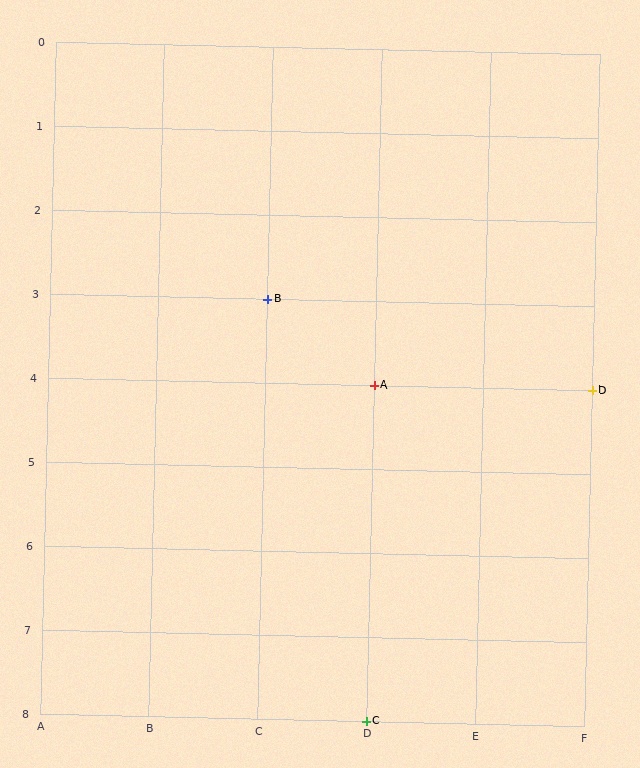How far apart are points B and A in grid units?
Points B and A are 1 column and 1 row apart (about 1.4 grid units diagonally).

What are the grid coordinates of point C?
Point C is at grid coordinates (D, 8).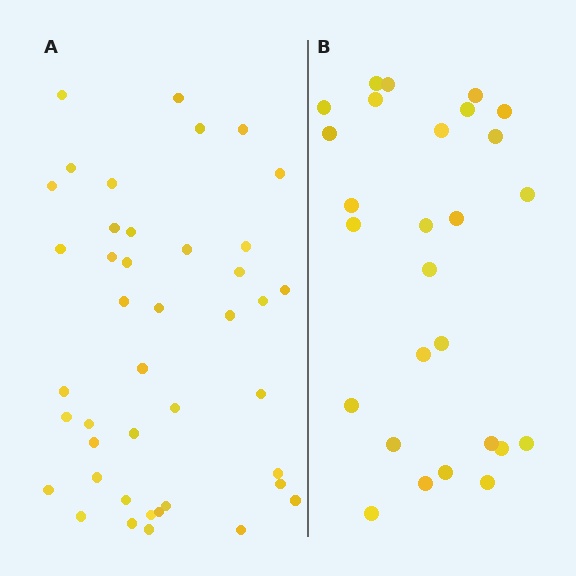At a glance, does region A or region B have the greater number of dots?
Region A (the left region) has more dots.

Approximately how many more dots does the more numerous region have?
Region A has approximately 15 more dots than region B.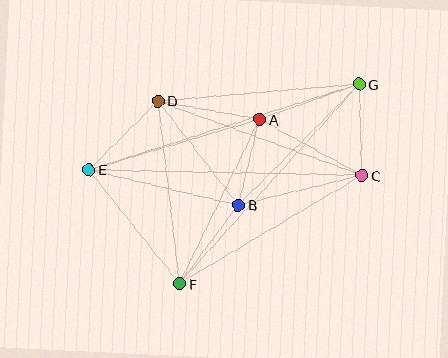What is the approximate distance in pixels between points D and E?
The distance between D and E is approximately 97 pixels.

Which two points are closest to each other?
Points A and B are closest to each other.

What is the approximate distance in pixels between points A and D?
The distance between A and D is approximately 104 pixels.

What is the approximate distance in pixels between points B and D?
The distance between B and D is approximately 132 pixels.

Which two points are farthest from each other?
Points E and G are farthest from each other.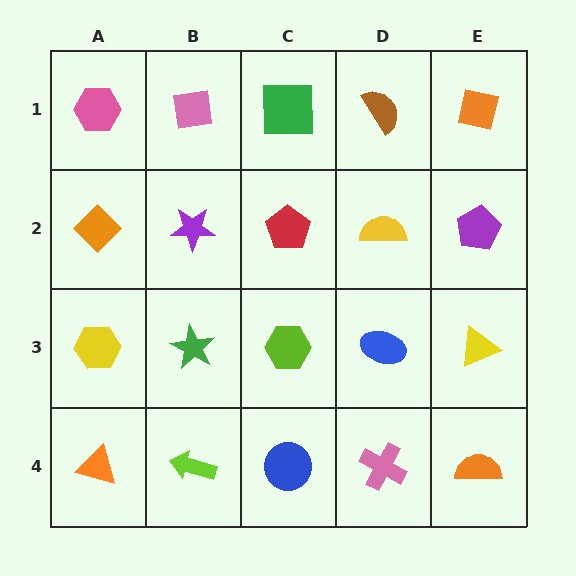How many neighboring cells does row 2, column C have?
4.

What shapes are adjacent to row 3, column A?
An orange diamond (row 2, column A), an orange triangle (row 4, column A), a green star (row 3, column B).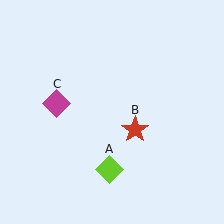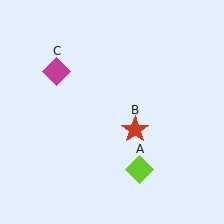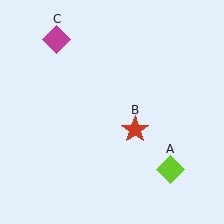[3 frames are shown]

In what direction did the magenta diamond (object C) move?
The magenta diamond (object C) moved up.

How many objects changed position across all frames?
2 objects changed position: lime diamond (object A), magenta diamond (object C).